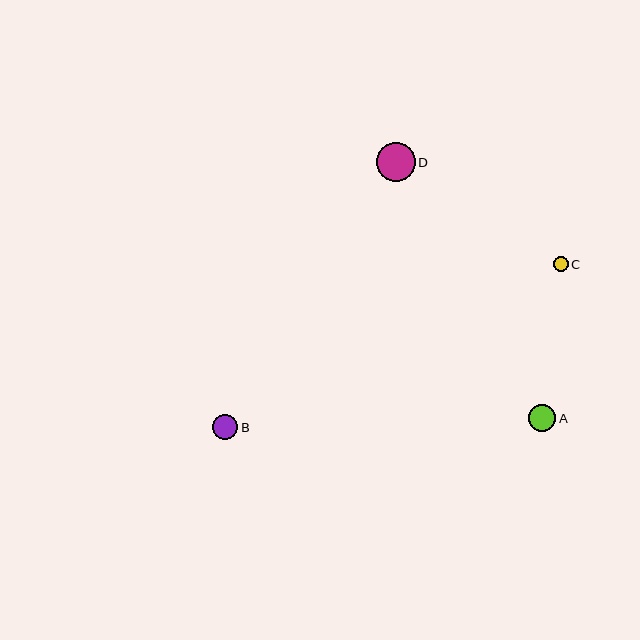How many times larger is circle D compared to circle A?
Circle D is approximately 1.4 times the size of circle A.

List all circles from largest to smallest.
From largest to smallest: D, A, B, C.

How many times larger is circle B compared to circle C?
Circle B is approximately 1.7 times the size of circle C.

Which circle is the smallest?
Circle C is the smallest with a size of approximately 15 pixels.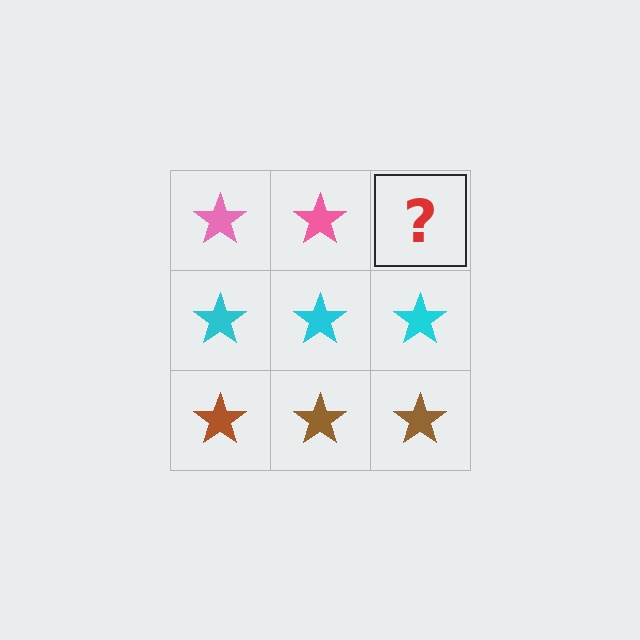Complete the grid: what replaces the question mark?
The question mark should be replaced with a pink star.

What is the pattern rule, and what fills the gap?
The rule is that each row has a consistent color. The gap should be filled with a pink star.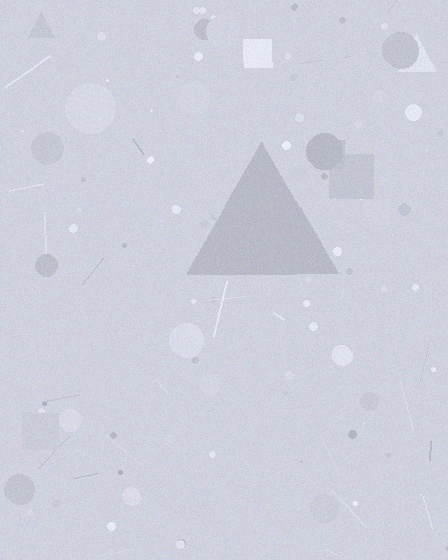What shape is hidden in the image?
A triangle is hidden in the image.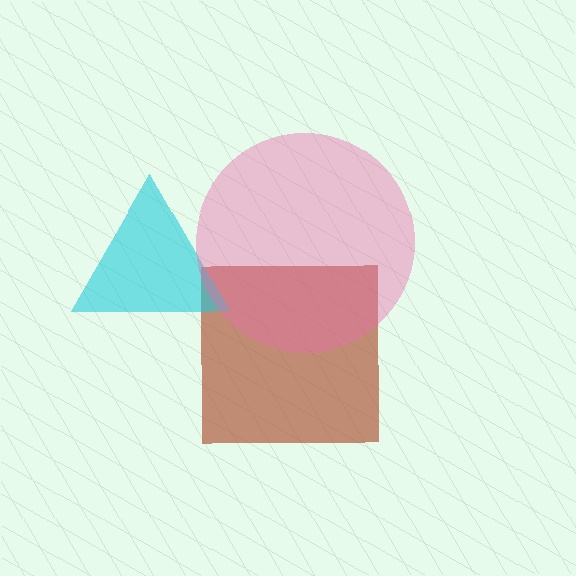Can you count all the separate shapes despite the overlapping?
Yes, there are 3 separate shapes.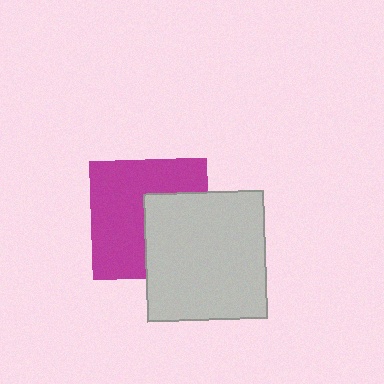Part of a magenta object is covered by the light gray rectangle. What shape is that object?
It is a square.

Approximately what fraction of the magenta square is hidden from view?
Roughly 39% of the magenta square is hidden behind the light gray rectangle.